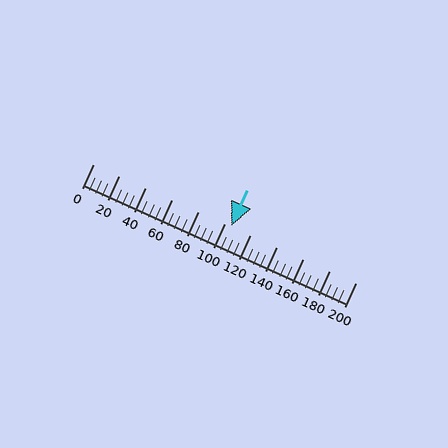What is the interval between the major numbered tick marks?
The major tick marks are spaced 20 units apart.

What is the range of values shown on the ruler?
The ruler shows values from 0 to 200.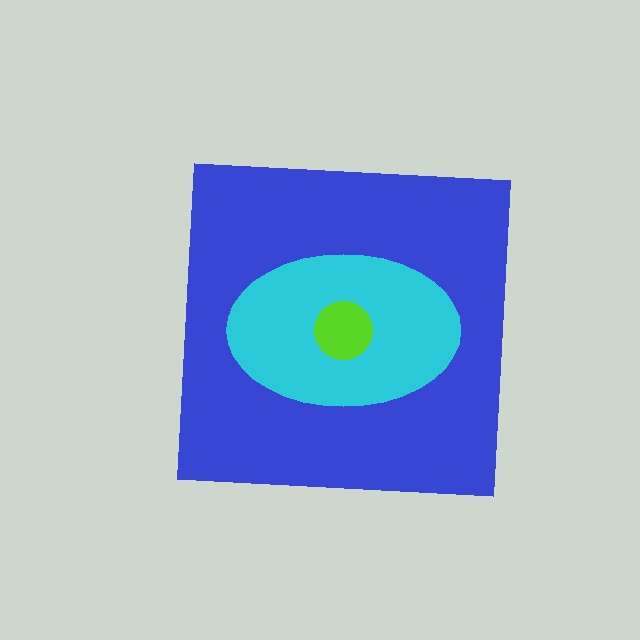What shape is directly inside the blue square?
The cyan ellipse.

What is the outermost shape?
The blue square.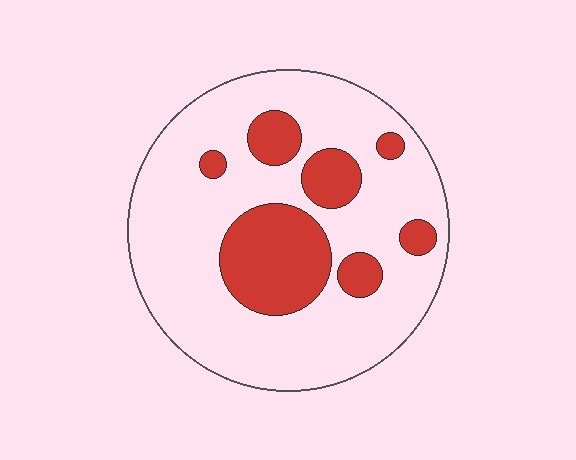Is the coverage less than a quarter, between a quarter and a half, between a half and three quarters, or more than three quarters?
Less than a quarter.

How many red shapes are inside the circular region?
7.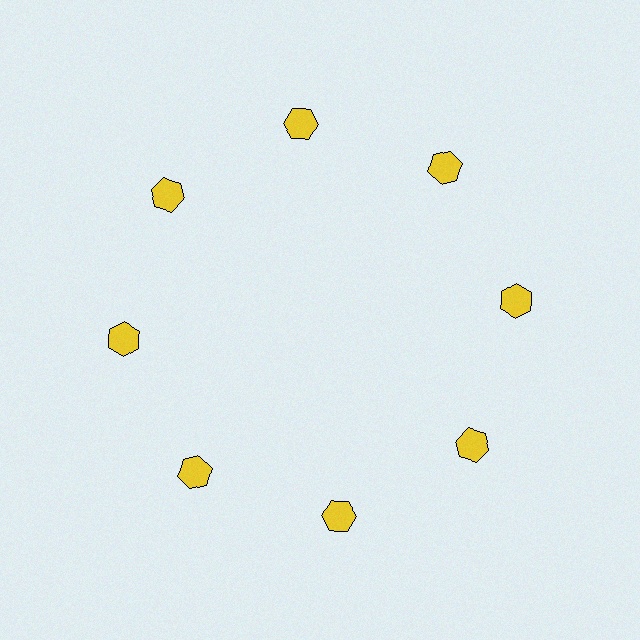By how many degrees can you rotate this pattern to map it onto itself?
The pattern maps onto itself every 45 degrees of rotation.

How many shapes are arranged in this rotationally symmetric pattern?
There are 8 shapes, arranged in 8 groups of 1.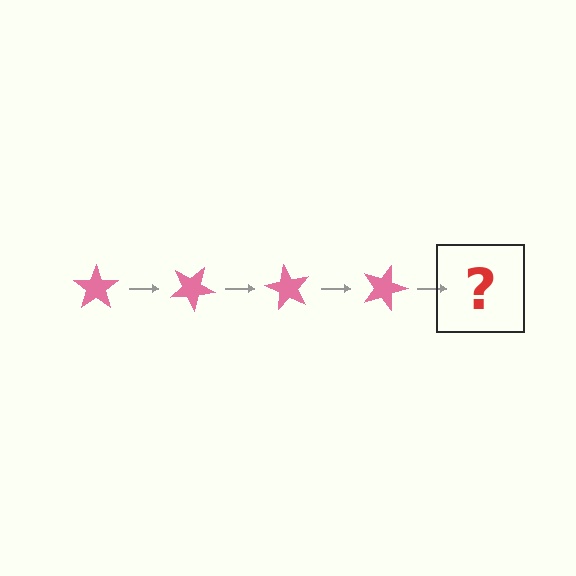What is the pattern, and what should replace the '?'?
The pattern is that the star rotates 30 degrees each step. The '?' should be a pink star rotated 120 degrees.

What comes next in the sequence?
The next element should be a pink star rotated 120 degrees.